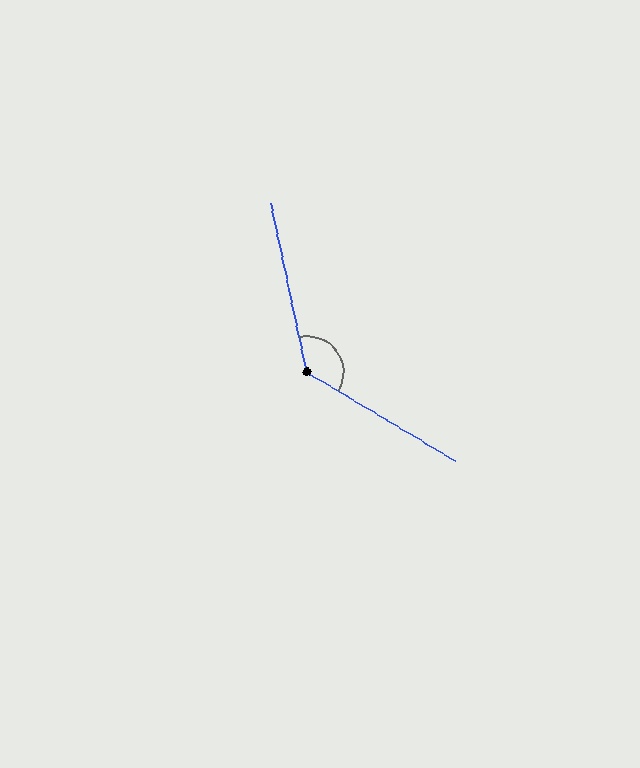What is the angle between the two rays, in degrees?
Approximately 133 degrees.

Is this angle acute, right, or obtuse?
It is obtuse.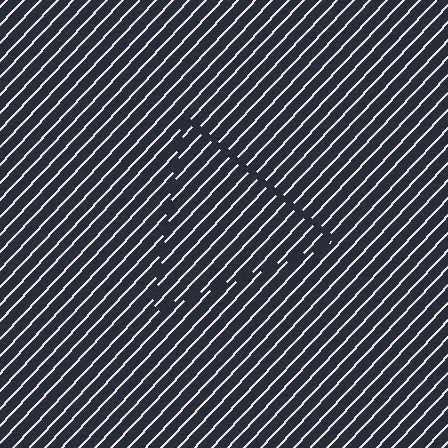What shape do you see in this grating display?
An illusory triangle. The interior of the shape contains the same grating, shifted by half a period — the contour is defined by the phase discontinuity where line-ends from the inner and outer gratings abut.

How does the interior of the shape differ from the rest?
The interior of the shape contains the same grating, shifted by half a period — the contour is defined by the phase discontinuity where line-ends from the inner and outer gratings abut.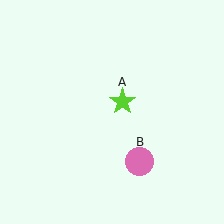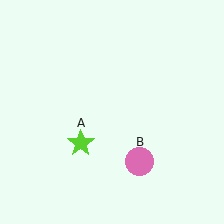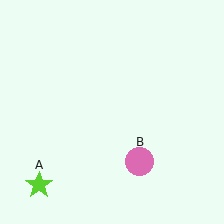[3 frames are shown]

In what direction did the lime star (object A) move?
The lime star (object A) moved down and to the left.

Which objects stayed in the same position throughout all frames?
Pink circle (object B) remained stationary.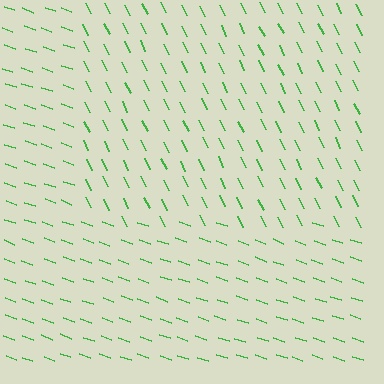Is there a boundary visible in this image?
Yes, there is a texture boundary formed by a change in line orientation.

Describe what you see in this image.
The image is filled with small green line segments. A rectangle region in the image has lines oriented differently from the surrounding lines, creating a visible texture boundary.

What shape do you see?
I see a rectangle.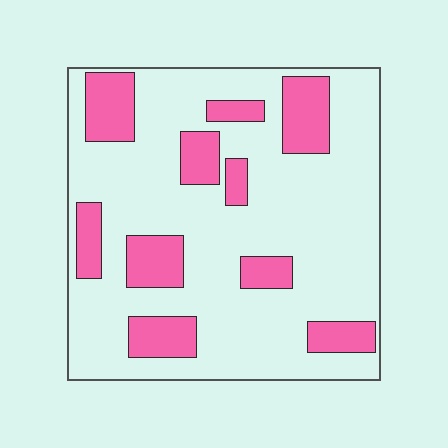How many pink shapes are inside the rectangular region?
10.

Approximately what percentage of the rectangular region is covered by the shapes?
Approximately 25%.